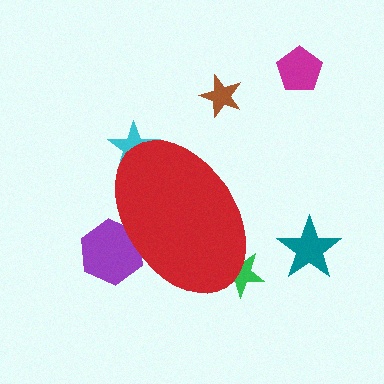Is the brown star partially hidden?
No, the brown star is fully visible.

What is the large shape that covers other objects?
A red ellipse.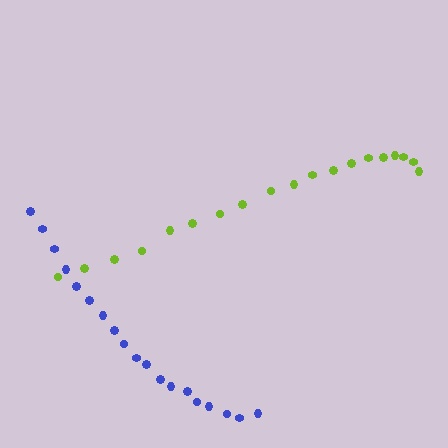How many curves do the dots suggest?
There are 2 distinct paths.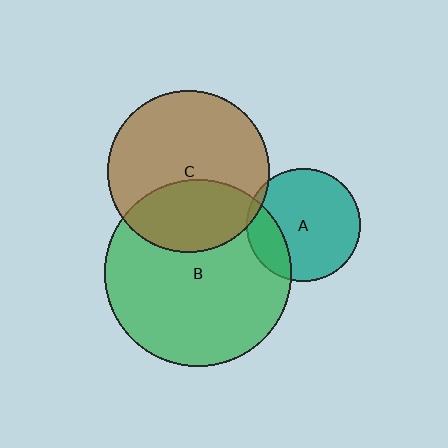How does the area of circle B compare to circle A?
Approximately 2.7 times.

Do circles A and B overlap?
Yes.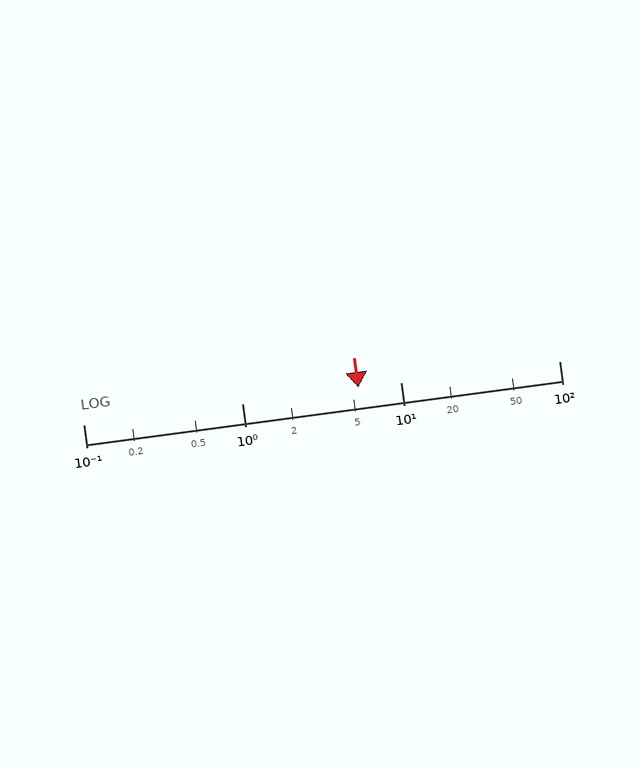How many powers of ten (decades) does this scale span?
The scale spans 3 decades, from 0.1 to 100.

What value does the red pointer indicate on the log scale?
The pointer indicates approximately 5.4.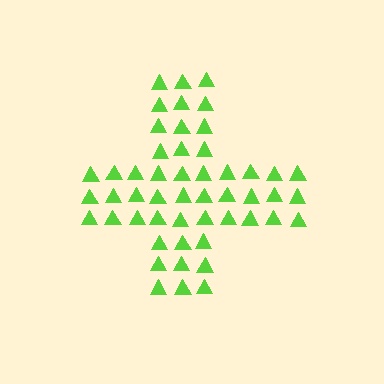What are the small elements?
The small elements are triangles.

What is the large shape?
The large shape is a cross.